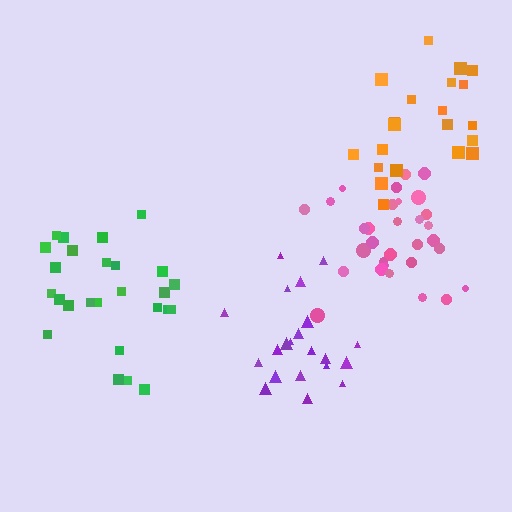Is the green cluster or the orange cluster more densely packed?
Green.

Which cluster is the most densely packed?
Pink.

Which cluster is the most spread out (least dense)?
Orange.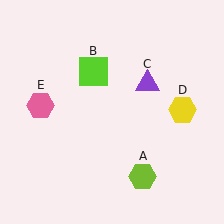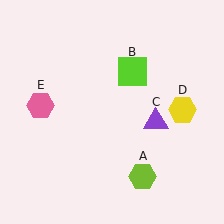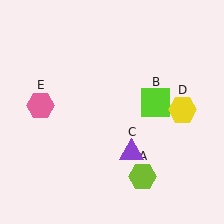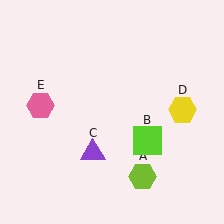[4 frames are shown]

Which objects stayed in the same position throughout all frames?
Lime hexagon (object A) and yellow hexagon (object D) and pink hexagon (object E) remained stationary.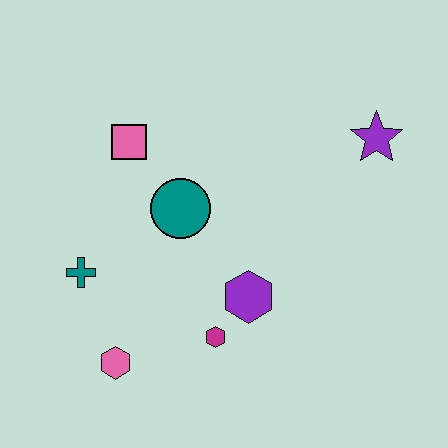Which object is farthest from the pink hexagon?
The purple star is farthest from the pink hexagon.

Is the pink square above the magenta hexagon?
Yes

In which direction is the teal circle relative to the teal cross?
The teal circle is to the right of the teal cross.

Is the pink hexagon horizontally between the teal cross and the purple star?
Yes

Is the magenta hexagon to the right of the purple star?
No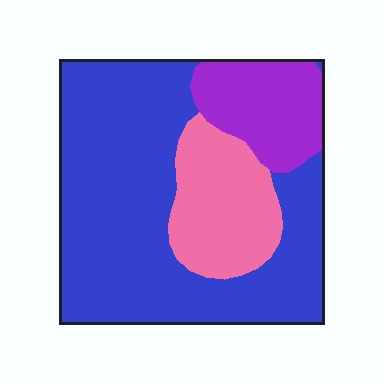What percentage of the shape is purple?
Purple covers 16% of the shape.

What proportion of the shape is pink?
Pink takes up about one fifth (1/5) of the shape.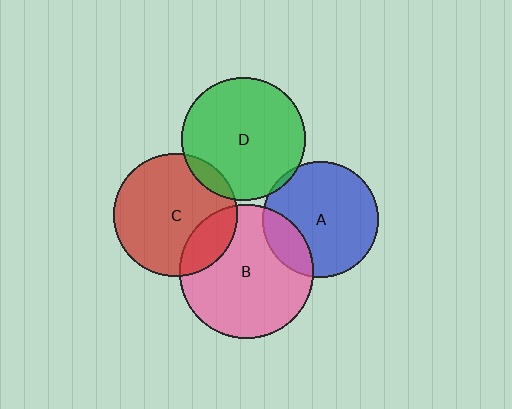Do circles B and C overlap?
Yes.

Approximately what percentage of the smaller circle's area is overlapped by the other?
Approximately 20%.